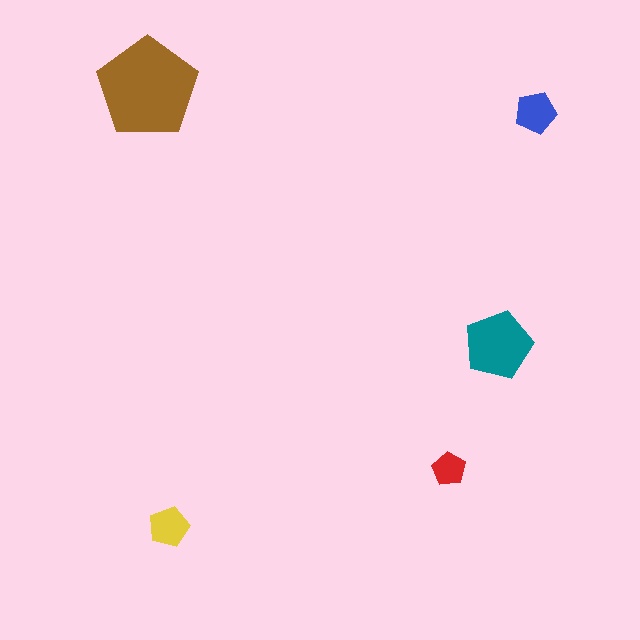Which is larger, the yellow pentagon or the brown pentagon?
The brown one.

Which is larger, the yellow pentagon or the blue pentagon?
The blue one.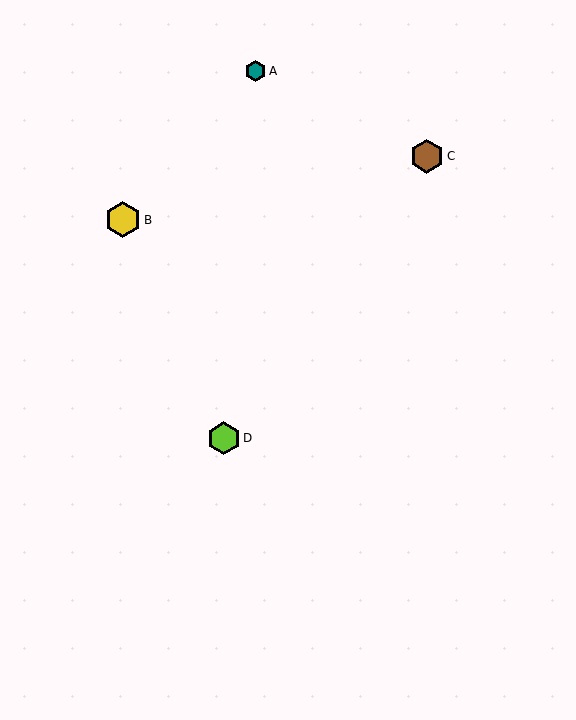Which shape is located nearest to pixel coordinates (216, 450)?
The lime hexagon (labeled D) at (224, 438) is nearest to that location.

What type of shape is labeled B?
Shape B is a yellow hexagon.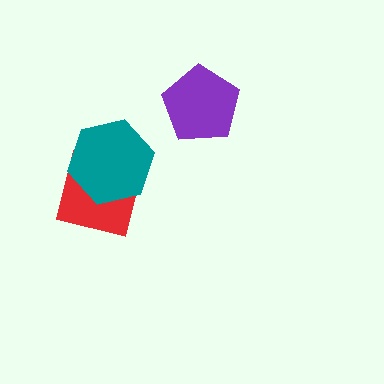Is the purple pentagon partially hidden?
No, no other shape covers it.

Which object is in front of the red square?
The teal hexagon is in front of the red square.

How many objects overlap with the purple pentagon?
0 objects overlap with the purple pentagon.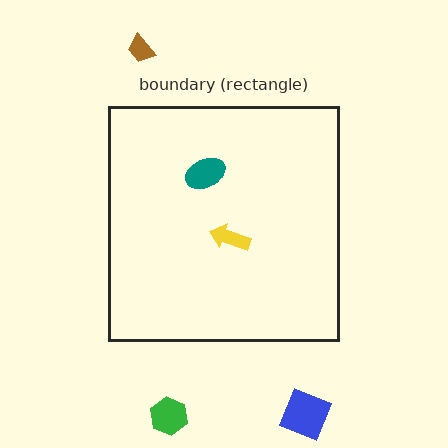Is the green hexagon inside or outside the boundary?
Outside.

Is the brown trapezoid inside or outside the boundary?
Outside.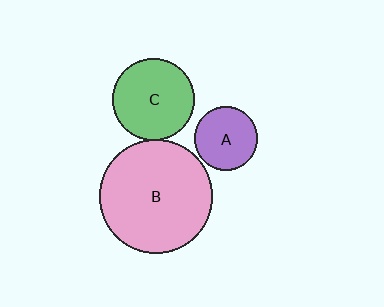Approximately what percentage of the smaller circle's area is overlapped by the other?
Approximately 5%.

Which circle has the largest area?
Circle B (pink).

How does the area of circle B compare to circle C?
Approximately 1.9 times.